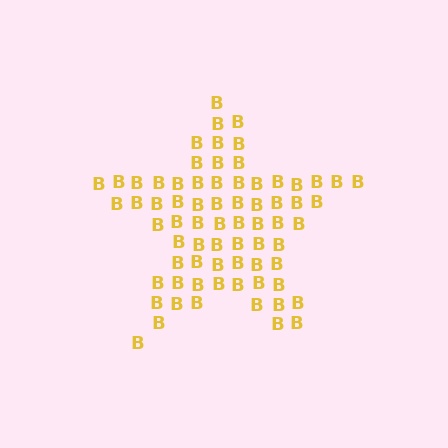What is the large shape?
The large shape is a star.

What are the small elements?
The small elements are letter B's.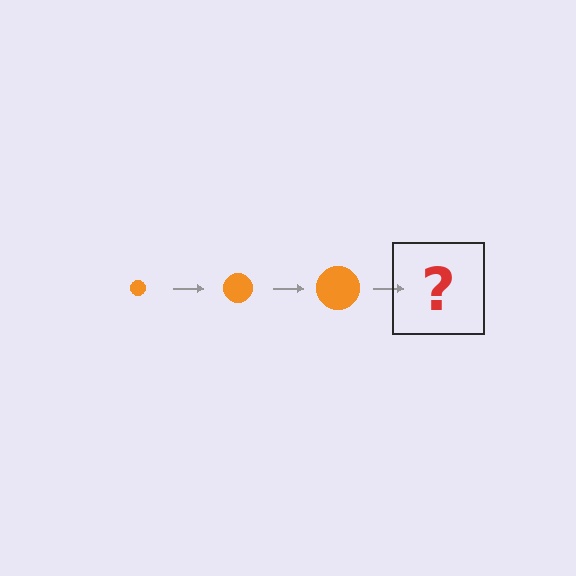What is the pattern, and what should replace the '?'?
The pattern is that the circle gets progressively larger each step. The '?' should be an orange circle, larger than the previous one.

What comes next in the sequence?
The next element should be an orange circle, larger than the previous one.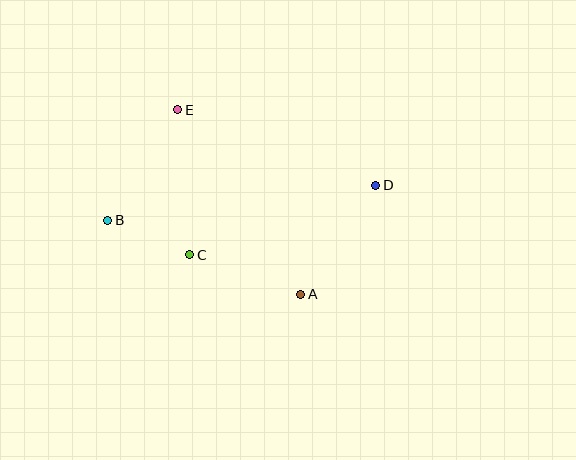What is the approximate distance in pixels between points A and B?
The distance between A and B is approximately 207 pixels.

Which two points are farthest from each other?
Points B and D are farthest from each other.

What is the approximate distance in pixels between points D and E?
The distance between D and E is approximately 212 pixels.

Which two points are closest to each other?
Points B and C are closest to each other.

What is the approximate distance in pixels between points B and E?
The distance between B and E is approximately 130 pixels.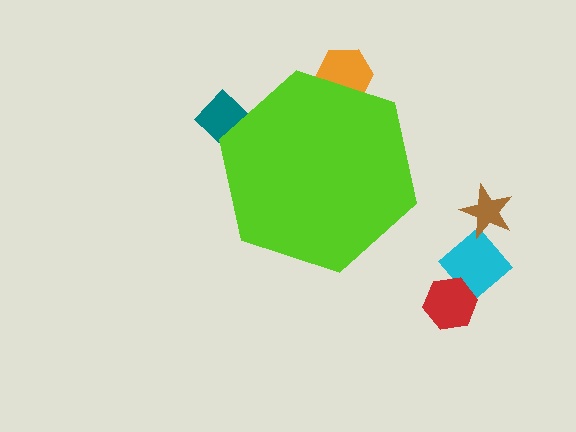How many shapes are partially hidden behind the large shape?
2 shapes are partially hidden.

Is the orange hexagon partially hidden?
Yes, the orange hexagon is partially hidden behind the lime hexagon.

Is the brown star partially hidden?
No, the brown star is fully visible.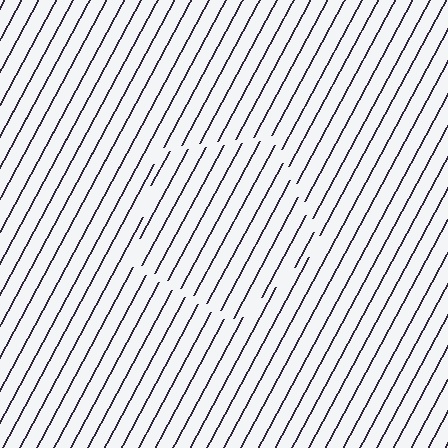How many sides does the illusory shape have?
5 sides — the line-ends trace a pentagon.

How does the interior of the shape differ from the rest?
The interior of the shape contains the same grating, shifted by half a period — the contour is defined by the phase discontinuity where line-ends from the inner and outer gratings abut.